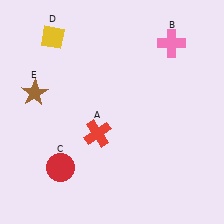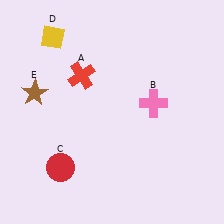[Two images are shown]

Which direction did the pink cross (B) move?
The pink cross (B) moved down.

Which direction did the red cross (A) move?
The red cross (A) moved up.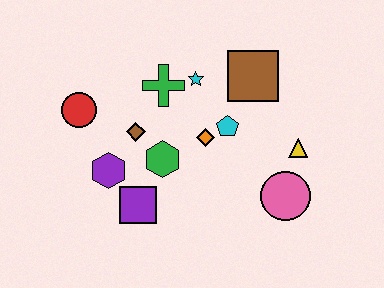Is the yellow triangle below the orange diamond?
Yes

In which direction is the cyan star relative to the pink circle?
The cyan star is above the pink circle.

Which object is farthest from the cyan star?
The pink circle is farthest from the cyan star.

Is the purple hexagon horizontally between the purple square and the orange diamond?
No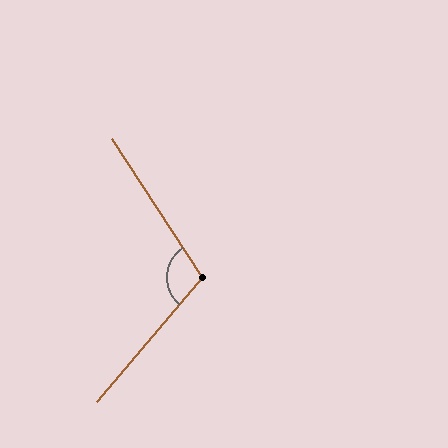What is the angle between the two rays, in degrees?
Approximately 107 degrees.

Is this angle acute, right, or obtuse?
It is obtuse.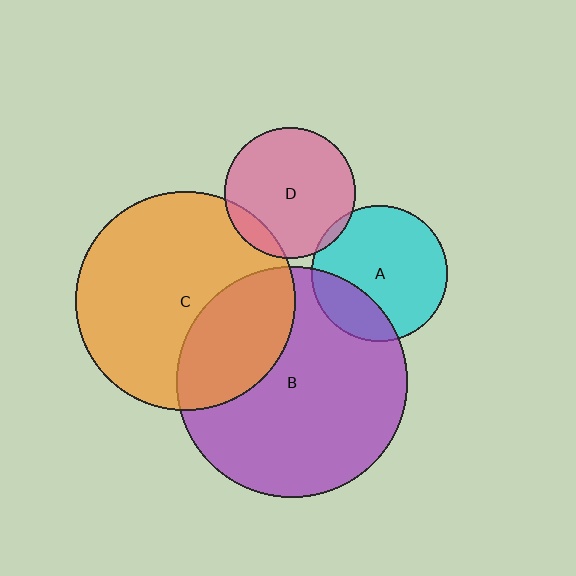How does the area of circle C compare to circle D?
Approximately 2.8 times.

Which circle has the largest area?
Circle B (purple).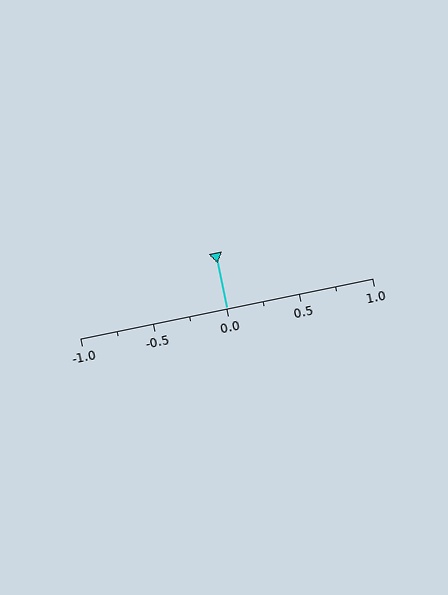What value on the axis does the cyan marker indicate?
The marker indicates approximately 0.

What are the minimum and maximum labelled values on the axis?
The axis runs from -1.0 to 1.0.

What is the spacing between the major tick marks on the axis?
The major ticks are spaced 0.5 apart.